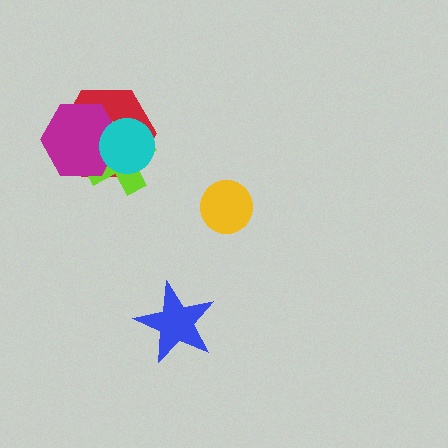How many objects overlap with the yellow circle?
0 objects overlap with the yellow circle.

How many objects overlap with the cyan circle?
3 objects overlap with the cyan circle.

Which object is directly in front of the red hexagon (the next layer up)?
The lime cross is directly in front of the red hexagon.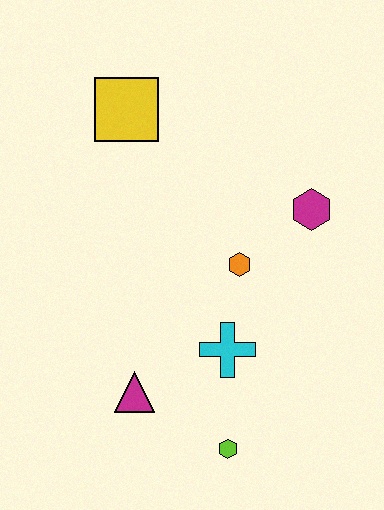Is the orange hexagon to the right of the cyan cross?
Yes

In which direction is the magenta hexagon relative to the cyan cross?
The magenta hexagon is above the cyan cross.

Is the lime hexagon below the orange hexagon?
Yes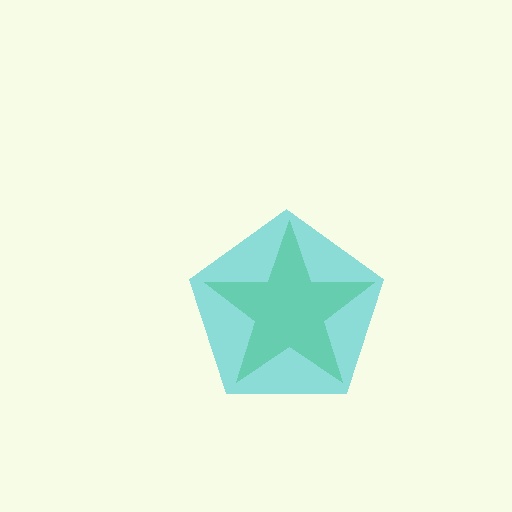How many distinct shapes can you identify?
There are 2 distinct shapes: a lime star, a cyan pentagon.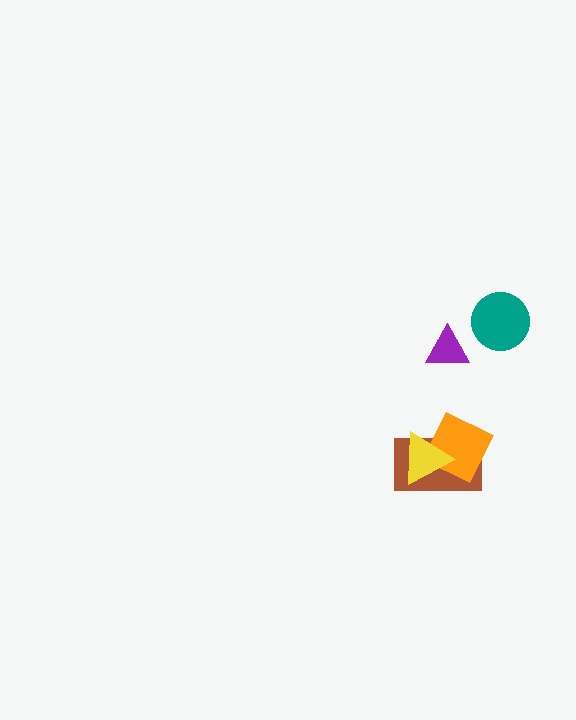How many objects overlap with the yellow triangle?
2 objects overlap with the yellow triangle.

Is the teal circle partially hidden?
No, no other shape covers it.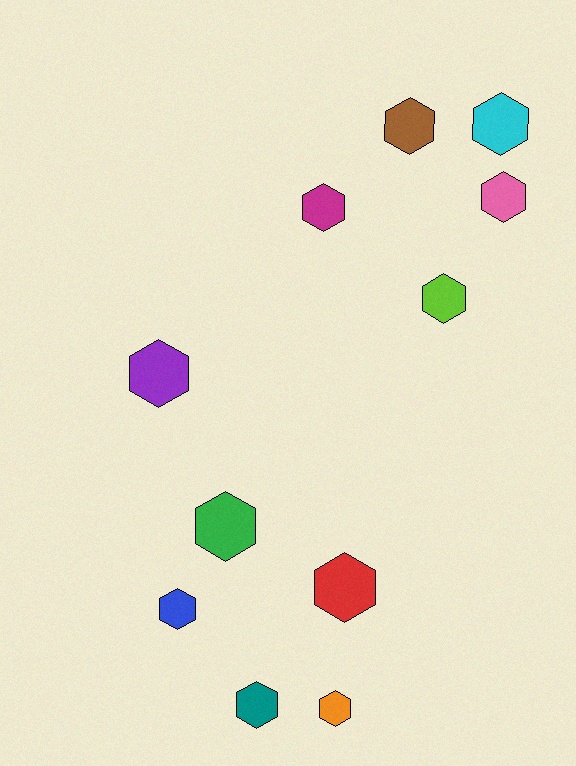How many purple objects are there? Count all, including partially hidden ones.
There is 1 purple object.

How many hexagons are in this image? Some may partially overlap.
There are 11 hexagons.